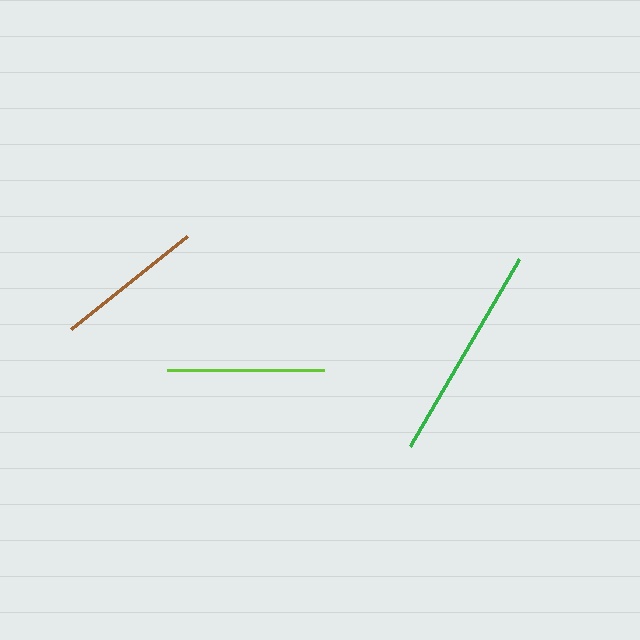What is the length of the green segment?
The green segment is approximately 217 pixels long.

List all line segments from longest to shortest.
From longest to shortest: green, lime, brown.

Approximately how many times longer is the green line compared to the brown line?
The green line is approximately 1.5 times the length of the brown line.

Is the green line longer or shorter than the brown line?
The green line is longer than the brown line.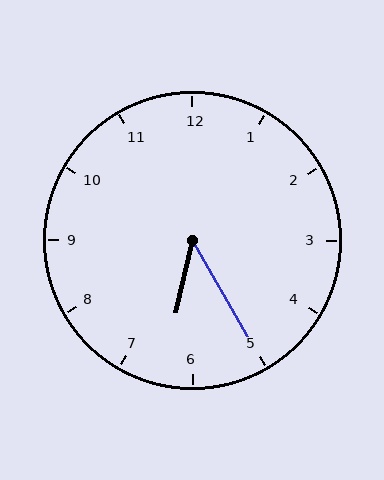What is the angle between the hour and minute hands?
Approximately 42 degrees.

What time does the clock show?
6:25.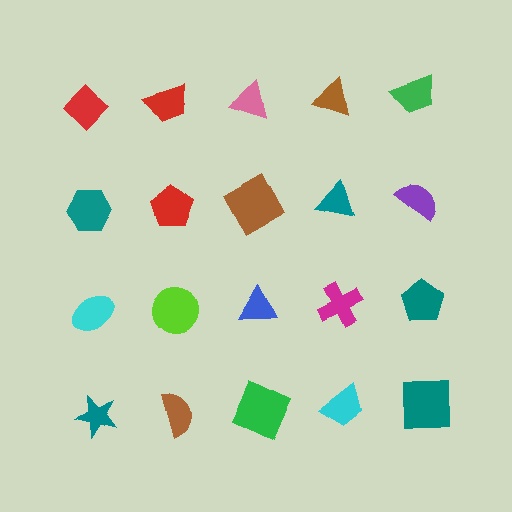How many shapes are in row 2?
5 shapes.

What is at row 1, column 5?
A green trapezoid.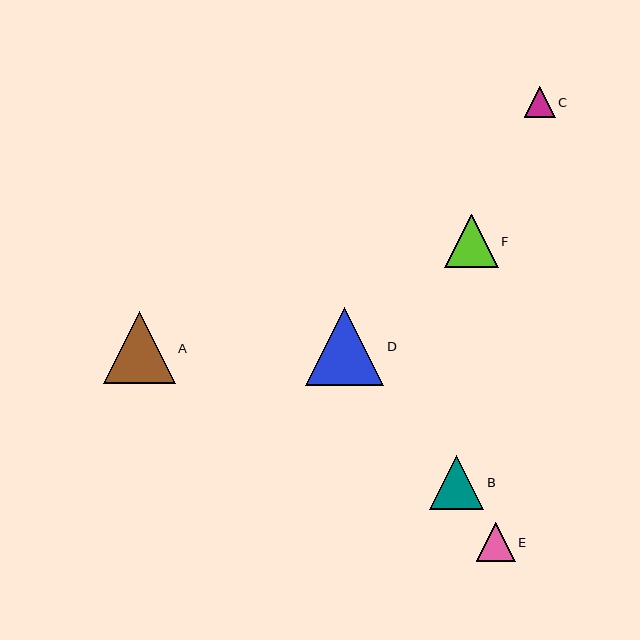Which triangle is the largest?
Triangle D is the largest with a size of approximately 78 pixels.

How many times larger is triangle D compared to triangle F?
Triangle D is approximately 1.5 times the size of triangle F.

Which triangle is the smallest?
Triangle C is the smallest with a size of approximately 31 pixels.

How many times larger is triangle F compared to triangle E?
Triangle F is approximately 1.4 times the size of triangle E.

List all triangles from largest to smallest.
From largest to smallest: D, A, B, F, E, C.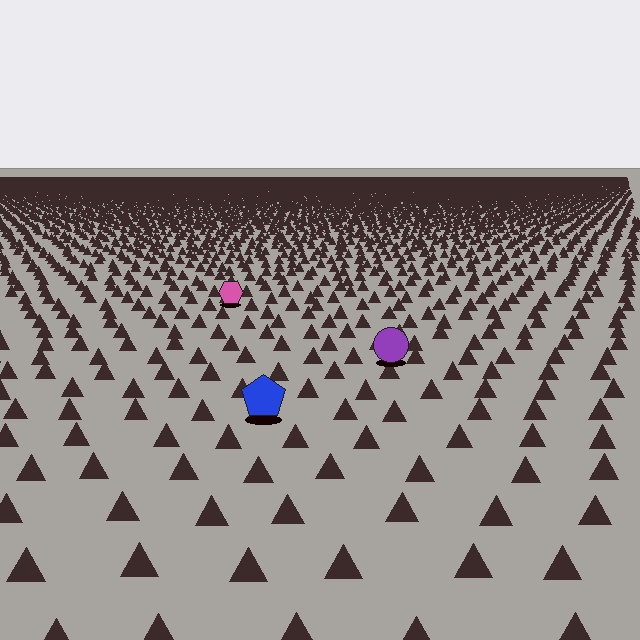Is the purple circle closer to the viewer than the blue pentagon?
No. The blue pentagon is closer — you can tell from the texture gradient: the ground texture is coarser near it.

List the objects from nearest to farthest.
From nearest to farthest: the blue pentagon, the purple circle, the pink hexagon.